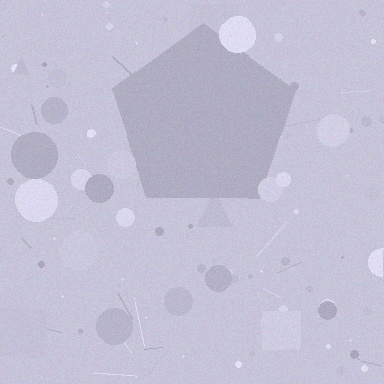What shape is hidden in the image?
A pentagon is hidden in the image.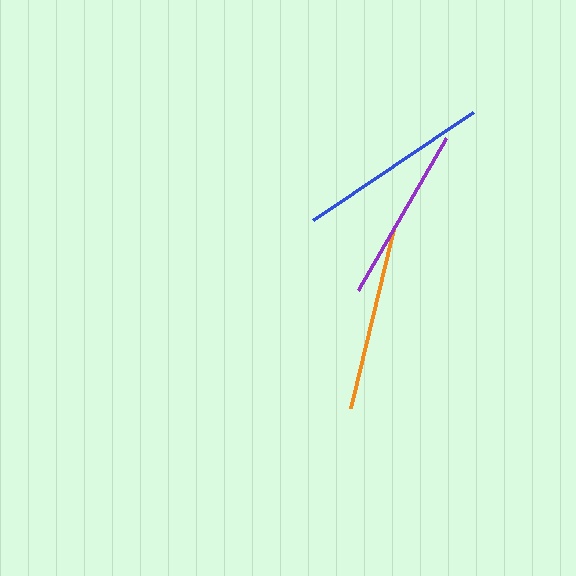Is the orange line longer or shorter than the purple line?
The orange line is longer than the purple line.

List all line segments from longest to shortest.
From longest to shortest: blue, orange, purple.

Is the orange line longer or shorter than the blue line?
The blue line is longer than the orange line.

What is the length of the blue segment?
The blue segment is approximately 194 pixels long.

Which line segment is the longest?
The blue line is the longest at approximately 194 pixels.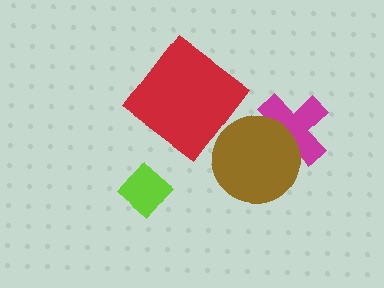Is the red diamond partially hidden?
No, no other shape covers it.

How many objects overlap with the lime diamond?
0 objects overlap with the lime diamond.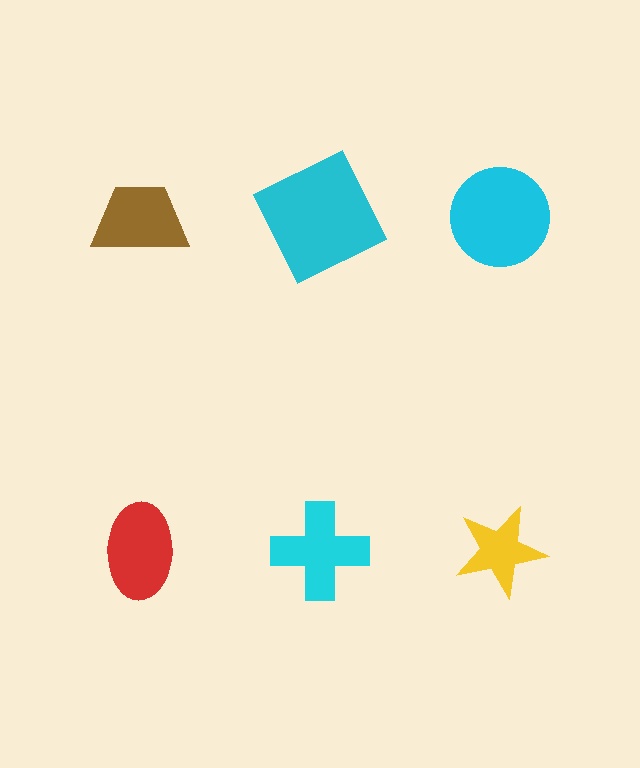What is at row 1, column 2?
A cyan square.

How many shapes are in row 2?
3 shapes.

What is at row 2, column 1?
A red ellipse.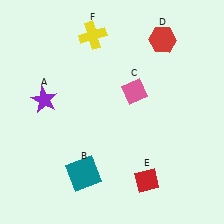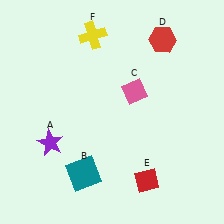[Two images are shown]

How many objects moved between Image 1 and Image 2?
1 object moved between the two images.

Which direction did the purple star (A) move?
The purple star (A) moved down.